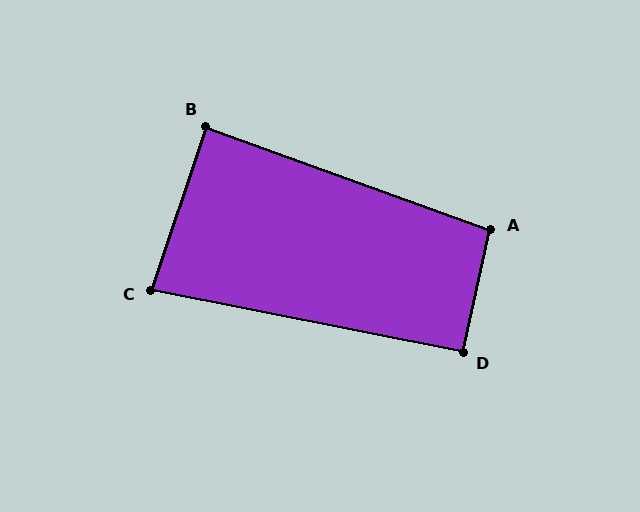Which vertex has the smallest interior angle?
C, at approximately 83 degrees.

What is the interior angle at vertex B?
Approximately 89 degrees (approximately right).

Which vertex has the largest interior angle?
A, at approximately 97 degrees.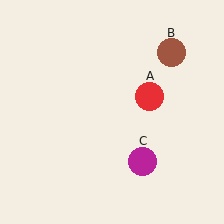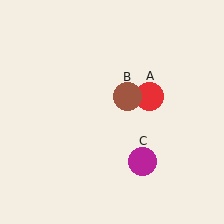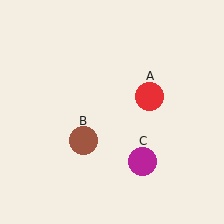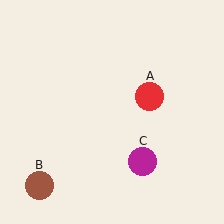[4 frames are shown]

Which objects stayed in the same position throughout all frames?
Red circle (object A) and magenta circle (object C) remained stationary.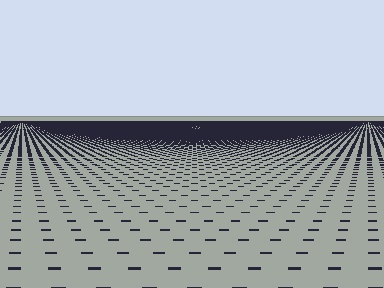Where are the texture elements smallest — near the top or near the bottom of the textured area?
Near the top.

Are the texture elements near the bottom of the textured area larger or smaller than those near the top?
Larger. Near the bottom, elements are closer to the viewer and appear at a bigger on-screen size.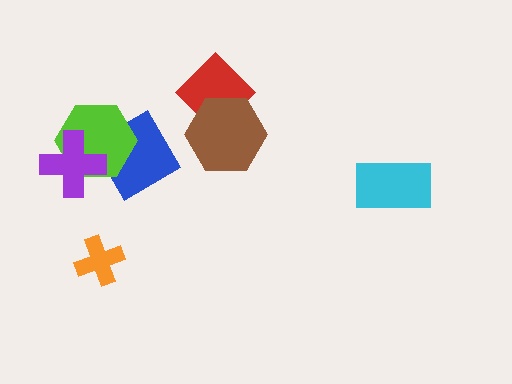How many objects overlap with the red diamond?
1 object overlaps with the red diamond.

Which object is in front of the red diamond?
The brown hexagon is in front of the red diamond.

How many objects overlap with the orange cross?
0 objects overlap with the orange cross.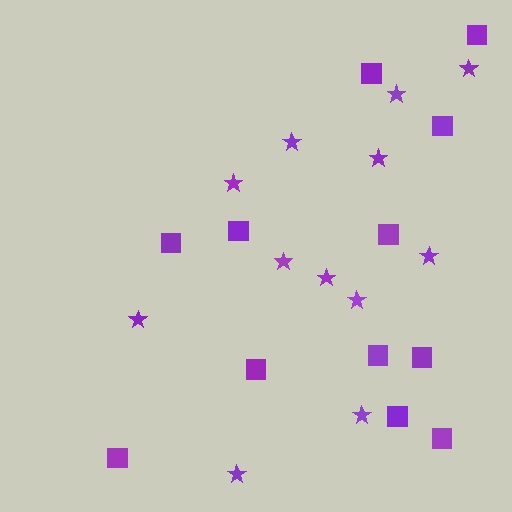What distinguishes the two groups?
There are 2 groups: one group of squares (12) and one group of stars (12).